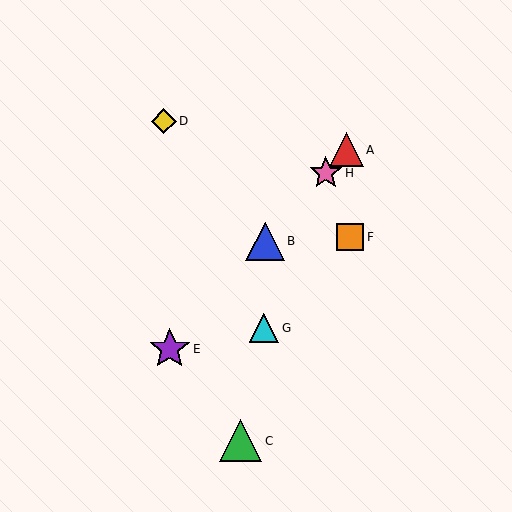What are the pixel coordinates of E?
Object E is at (170, 349).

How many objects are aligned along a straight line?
4 objects (A, B, E, H) are aligned along a straight line.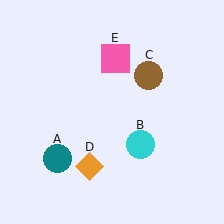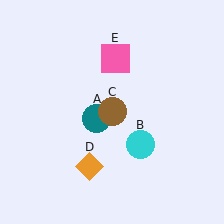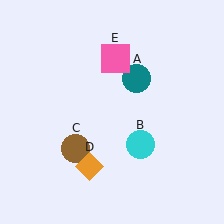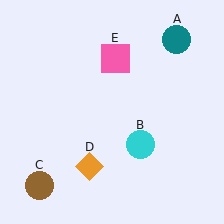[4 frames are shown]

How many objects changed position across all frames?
2 objects changed position: teal circle (object A), brown circle (object C).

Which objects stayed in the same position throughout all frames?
Cyan circle (object B) and orange diamond (object D) and pink square (object E) remained stationary.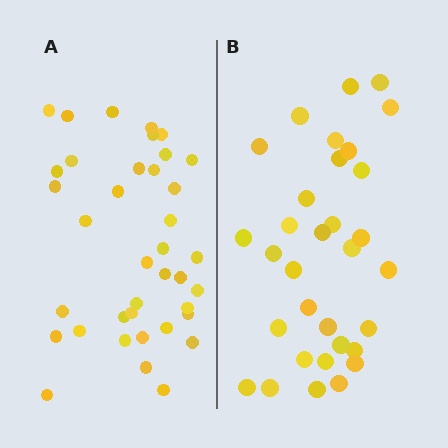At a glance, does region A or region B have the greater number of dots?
Region A (the left region) has more dots.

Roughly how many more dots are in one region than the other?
Region A has about 6 more dots than region B.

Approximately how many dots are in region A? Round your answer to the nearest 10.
About 40 dots. (The exact count is 38, which rounds to 40.)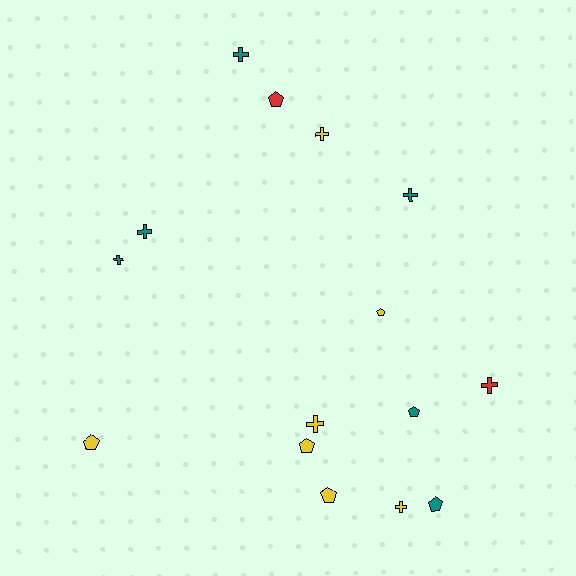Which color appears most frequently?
Yellow, with 7 objects.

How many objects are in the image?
There are 15 objects.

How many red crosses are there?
There is 1 red cross.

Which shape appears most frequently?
Cross, with 8 objects.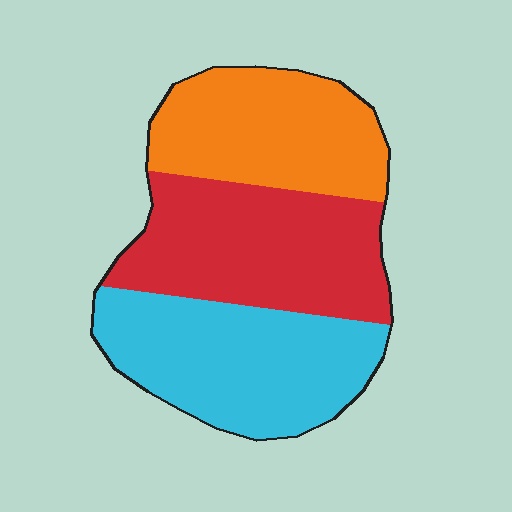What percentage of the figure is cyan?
Cyan covers about 35% of the figure.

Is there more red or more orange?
Red.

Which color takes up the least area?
Orange, at roughly 30%.